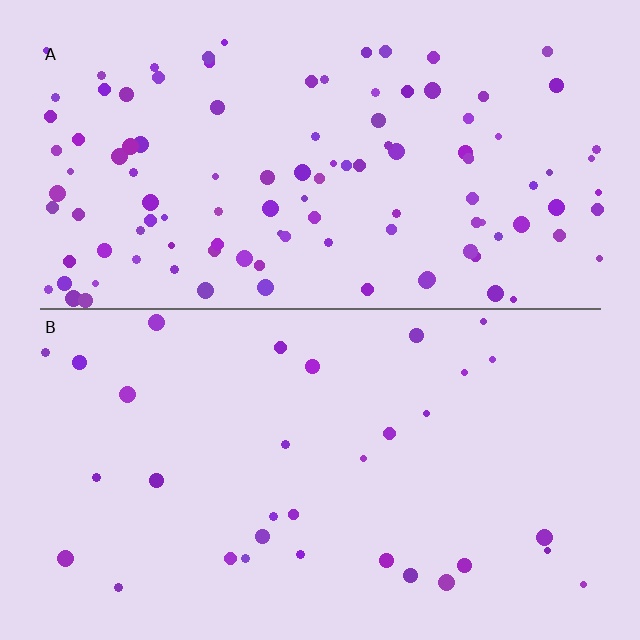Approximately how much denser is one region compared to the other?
Approximately 3.4× — region A over region B.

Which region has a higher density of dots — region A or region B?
A (the top).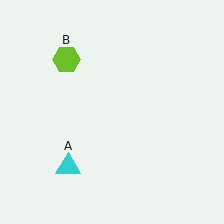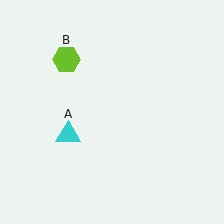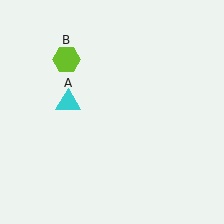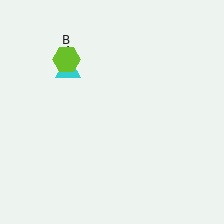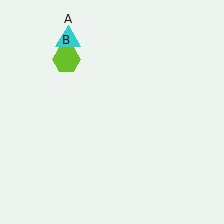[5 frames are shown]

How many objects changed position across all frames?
1 object changed position: cyan triangle (object A).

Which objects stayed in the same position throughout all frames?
Lime hexagon (object B) remained stationary.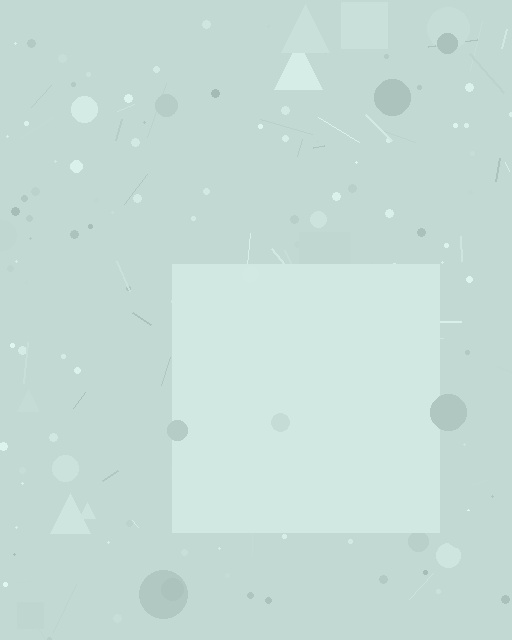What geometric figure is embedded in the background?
A square is embedded in the background.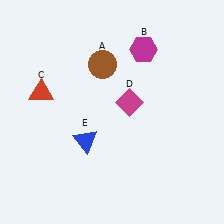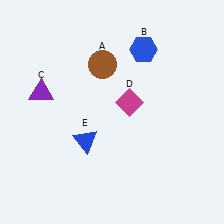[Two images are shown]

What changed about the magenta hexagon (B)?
In Image 1, B is magenta. In Image 2, it changed to blue.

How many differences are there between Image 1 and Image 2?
There are 2 differences between the two images.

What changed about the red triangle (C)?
In Image 1, C is red. In Image 2, it changed to purple.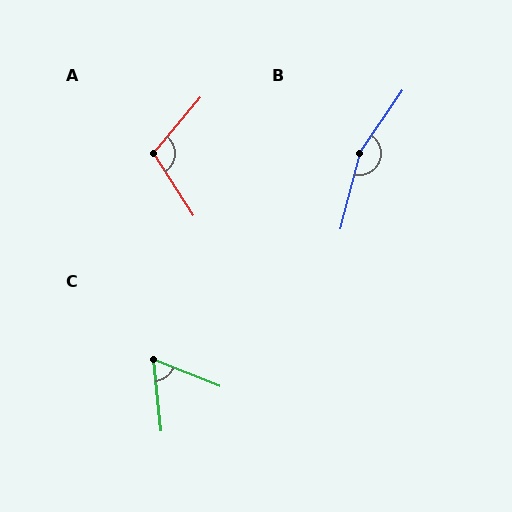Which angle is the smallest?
C, at approximately 62 degrees.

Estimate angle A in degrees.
Approximately 107 degrees.